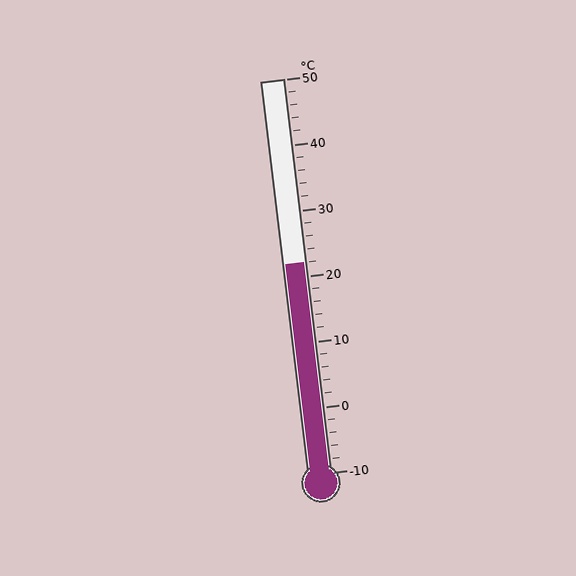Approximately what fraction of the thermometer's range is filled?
The thermometer is filled to approximately 55% of its range.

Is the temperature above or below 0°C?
The temperature is above 0°C.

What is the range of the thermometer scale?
The thermometer scale ranges from -10°C to 50°C.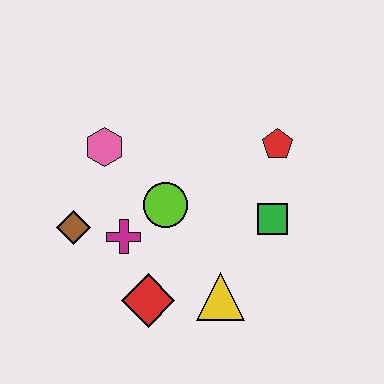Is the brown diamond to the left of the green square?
Yes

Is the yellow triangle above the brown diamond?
No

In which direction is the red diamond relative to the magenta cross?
The red diamond is below the magenta cross.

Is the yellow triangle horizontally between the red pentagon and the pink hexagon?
Yes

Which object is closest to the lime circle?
The magenta cross is closest to the lime circle.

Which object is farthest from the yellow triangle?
The pink hexagon is farthest from the yellow triangle.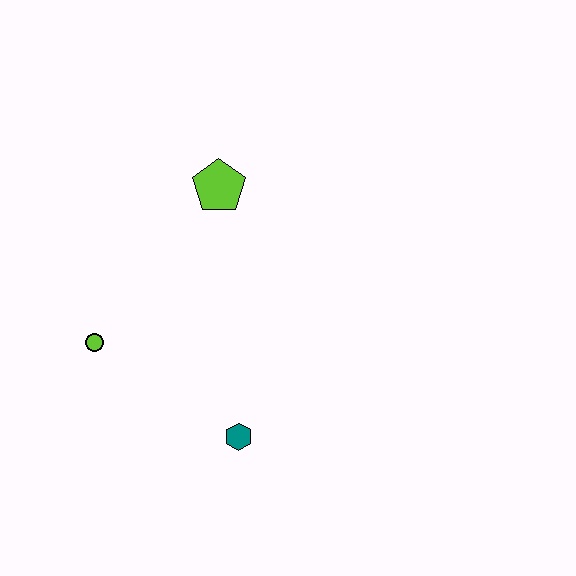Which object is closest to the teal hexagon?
The lime circle is closest to the teal hexagon.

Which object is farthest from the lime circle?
The lime pentagon is farthest from the lime circle.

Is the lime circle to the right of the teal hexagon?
No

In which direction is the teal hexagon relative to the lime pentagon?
The teal hexagon is below the lime pentagon.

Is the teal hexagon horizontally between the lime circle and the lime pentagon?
No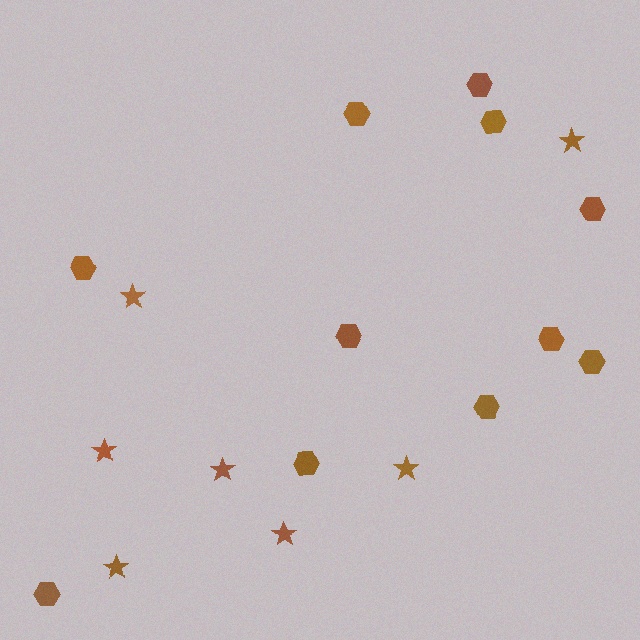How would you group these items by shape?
There are 2 groups: one group of stars (7) and one group of hexagons (11).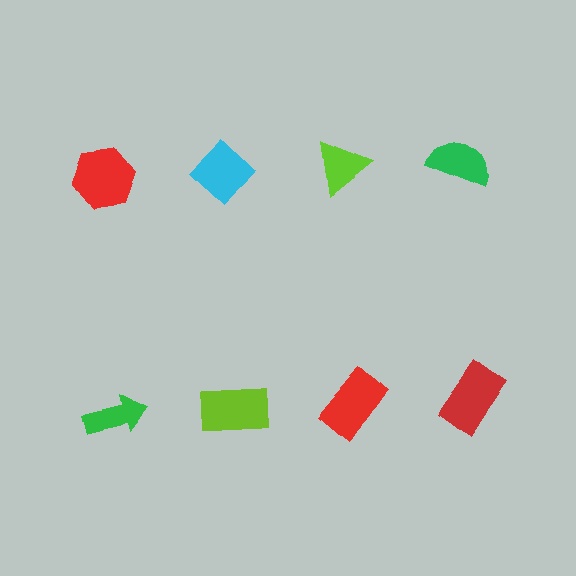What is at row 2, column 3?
A red rectangle.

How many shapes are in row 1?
4 shapes.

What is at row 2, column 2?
A lime rectangle.